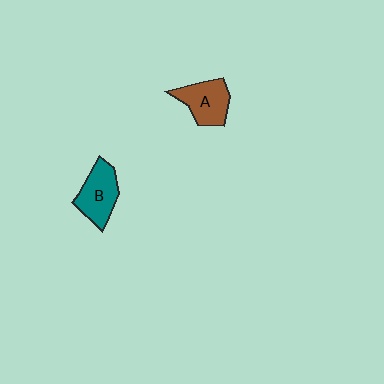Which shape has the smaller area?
Shape A (brown).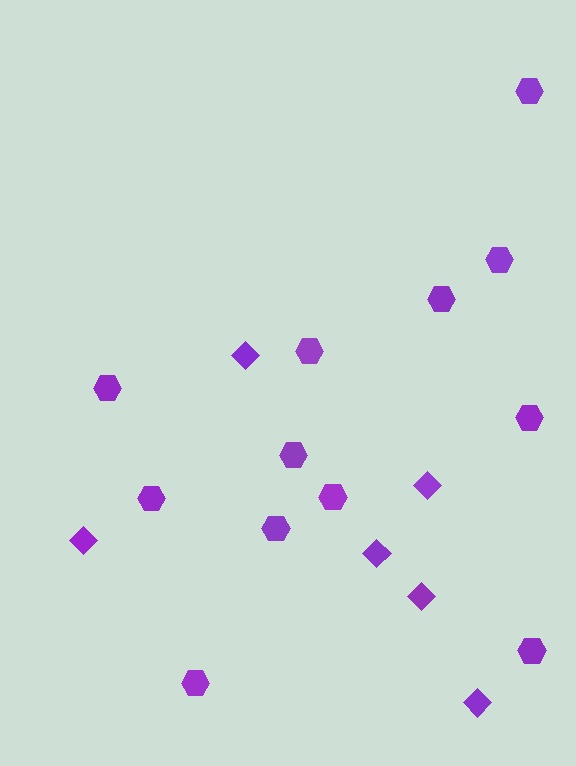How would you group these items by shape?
There are 2 groups: one group of hexagons (12) and one group of diamonds (6).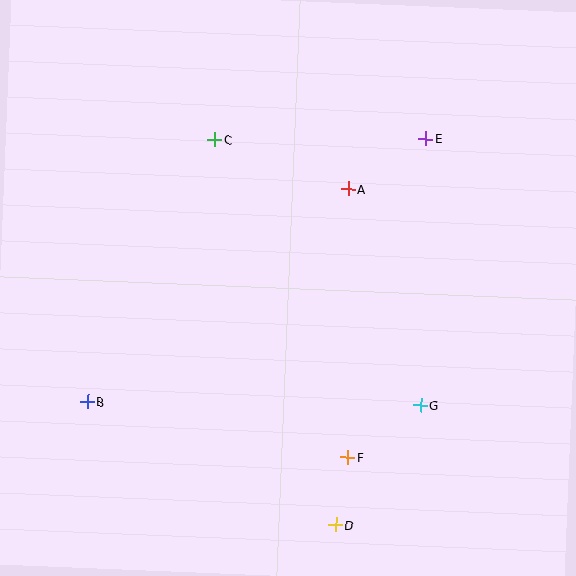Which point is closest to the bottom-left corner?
Point B is closest to the bottom-left corner.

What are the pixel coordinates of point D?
Point D is at (335, 525).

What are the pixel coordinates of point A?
Point A is at (348, 189).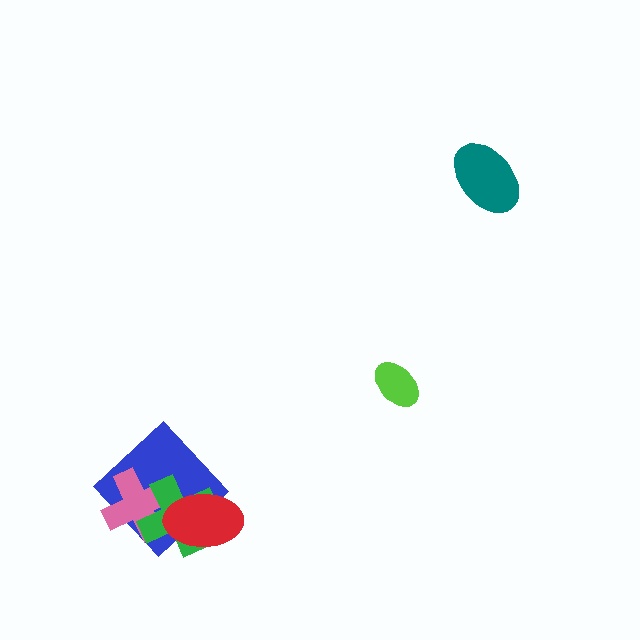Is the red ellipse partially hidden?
No, no other shape covers it.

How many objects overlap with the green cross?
3 objects overlap with the green cross.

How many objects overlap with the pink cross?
3 objects overlap with the pink cross.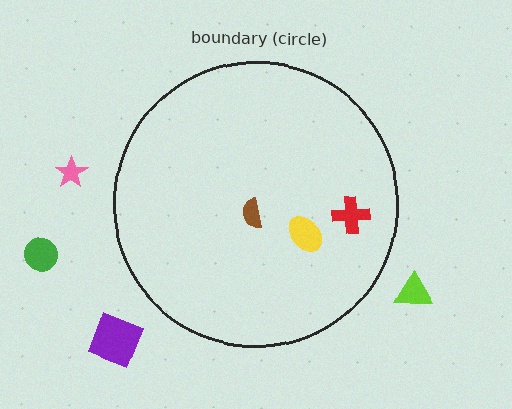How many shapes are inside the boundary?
3 inside, 4 outside.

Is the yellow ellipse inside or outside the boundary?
Inside.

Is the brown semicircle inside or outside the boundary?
Inside.